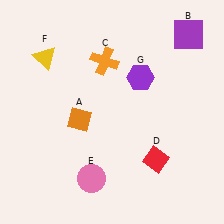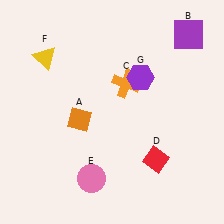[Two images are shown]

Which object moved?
The orange cross (C) moved down.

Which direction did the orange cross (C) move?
The orange cross (C) moved down.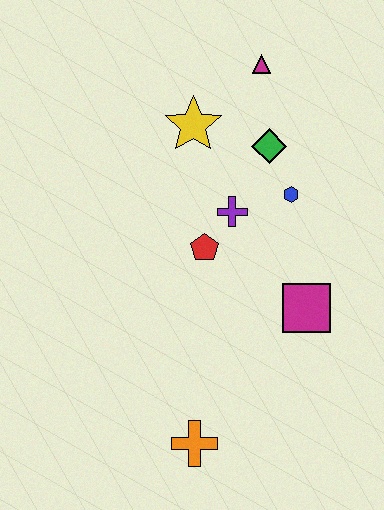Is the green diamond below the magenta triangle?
Yes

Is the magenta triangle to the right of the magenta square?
No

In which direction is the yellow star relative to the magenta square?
The yellow star is above the magenta square.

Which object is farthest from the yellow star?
The orange cross is farthest from the yellow star.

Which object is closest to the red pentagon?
The purple cross is closest to the red pentagon.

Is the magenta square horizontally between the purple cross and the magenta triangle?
No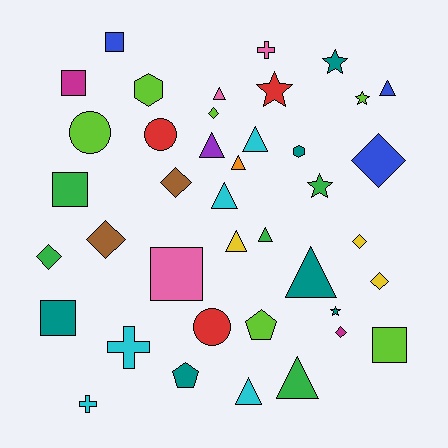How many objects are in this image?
There are 40 objects.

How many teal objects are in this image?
There are 6 teal objects.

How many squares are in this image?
There are 6 squares.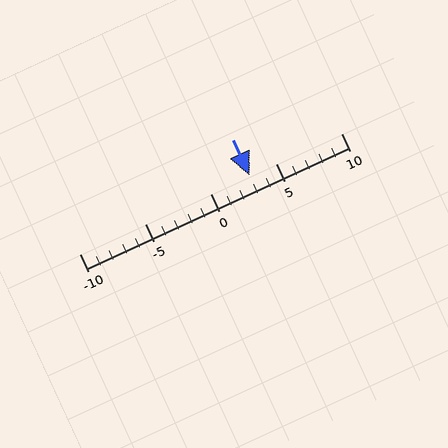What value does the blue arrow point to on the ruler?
The blue arrow points to approximately 3.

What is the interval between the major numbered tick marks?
The major tick marks are spaced 5 units apart.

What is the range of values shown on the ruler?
The ruler shows values from -10 to 10.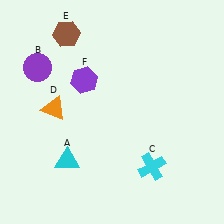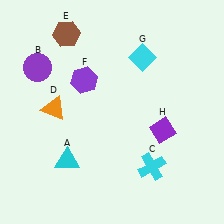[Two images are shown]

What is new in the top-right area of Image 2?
A cyan diamond (G) was added in the top-right area of Image 2.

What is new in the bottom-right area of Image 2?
A purple diamond (H) was added in the bottom-right area of Image 2.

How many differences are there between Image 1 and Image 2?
There are 2 differences between the two images.